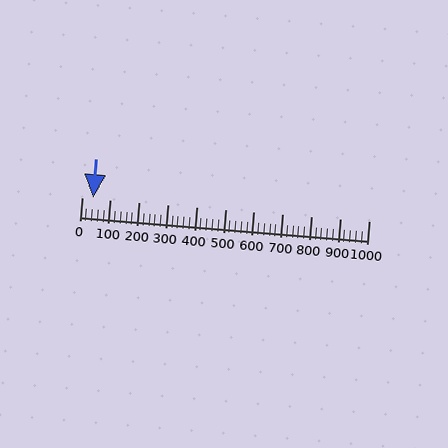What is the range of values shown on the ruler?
The ruler shows values from 0 to 1000.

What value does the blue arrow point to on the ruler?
The blue arrow points to approximately 40.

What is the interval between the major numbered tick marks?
The major tick marks are spaced 100 units apart.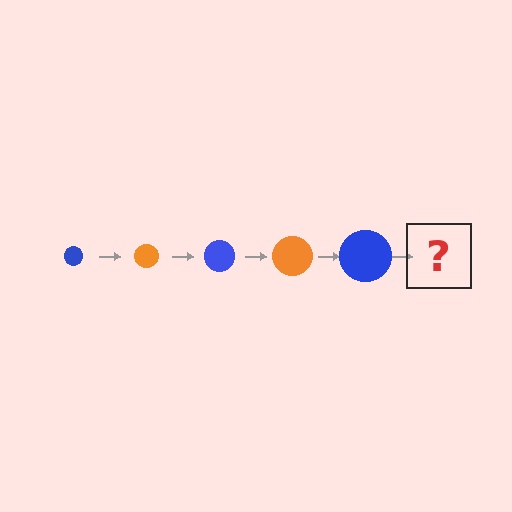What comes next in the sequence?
The next element should be an orange circle, larger than the previous one.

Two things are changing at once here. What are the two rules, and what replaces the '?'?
The two rules are that the circle grows larger each step and the color cycles through blue and orange. The '?' should be an orange circle, larger than the previous one.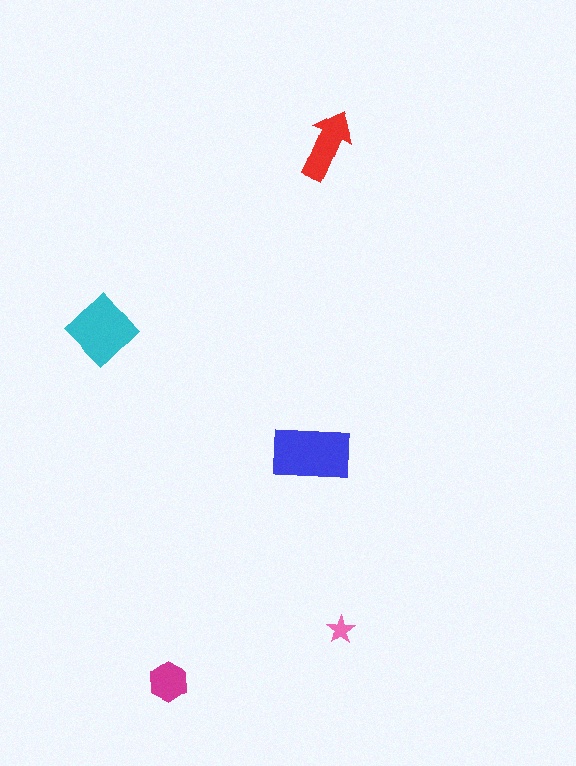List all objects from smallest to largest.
The pink star, the magenta hexagon, the red arrow, the cyan diamond, the blue rectangle.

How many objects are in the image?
There are 5 objects in the image.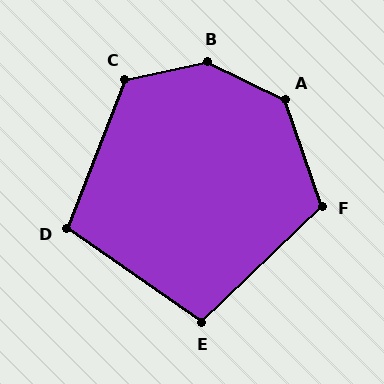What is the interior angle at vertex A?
Approximately 135 degrees (obtuse).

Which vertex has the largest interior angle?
B, at approximately 142 degrees.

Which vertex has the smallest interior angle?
E, at approximately 101 degrees.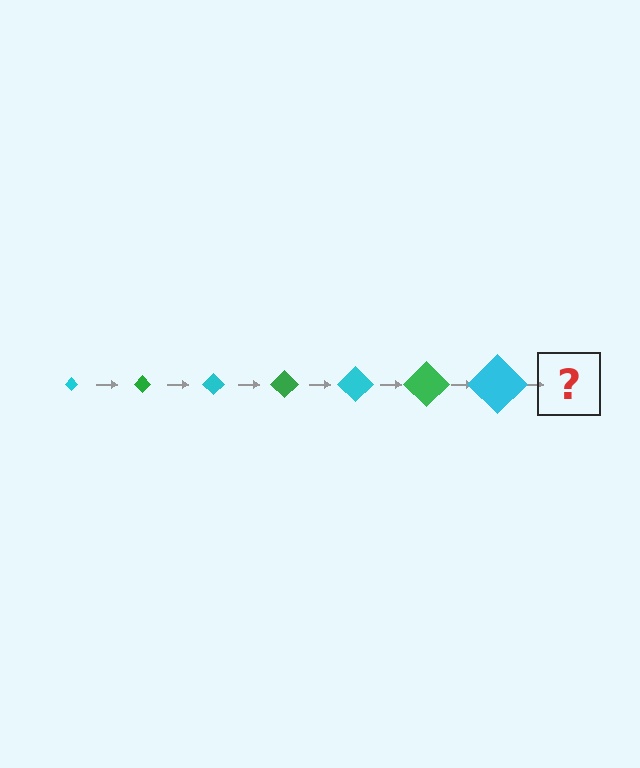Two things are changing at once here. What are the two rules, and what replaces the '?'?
The two rules are that the diamond grows larger each step and the color cycles through cyan and green. The '?' should be a green diamond, larger than the previous one.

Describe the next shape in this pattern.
It should be a green diamond, larger than the previous one.